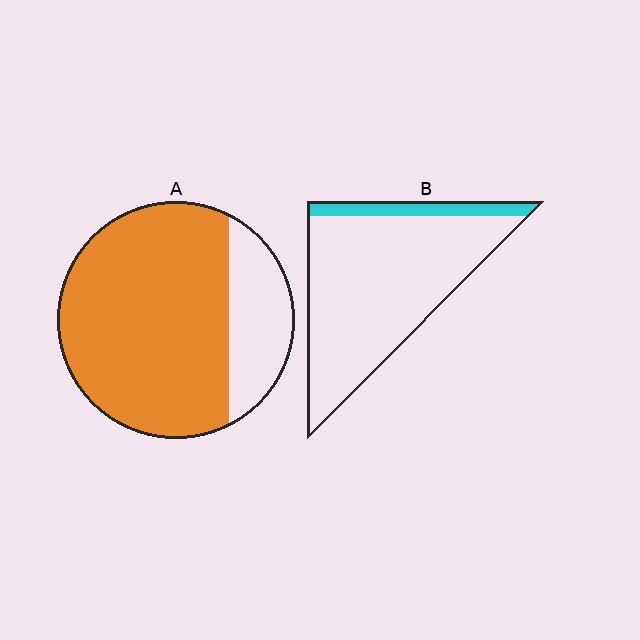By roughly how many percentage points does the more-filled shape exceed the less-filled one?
By roughly 65 percentage points (A over B).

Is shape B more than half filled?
No.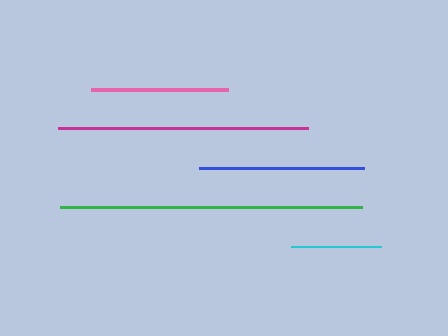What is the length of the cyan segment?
The cyan segment is approximately 90 pixels long.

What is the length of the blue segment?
The blue segment is approximately 165 pixels long.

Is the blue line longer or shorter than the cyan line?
The blue line is longer than the cyan line.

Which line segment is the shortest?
The cyan line is the shortest at approximately 90 pixels.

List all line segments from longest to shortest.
From longest to shortest: green, magenta, blue, pink, cyan.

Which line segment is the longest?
The green line is the longest at approximately 302 pixels.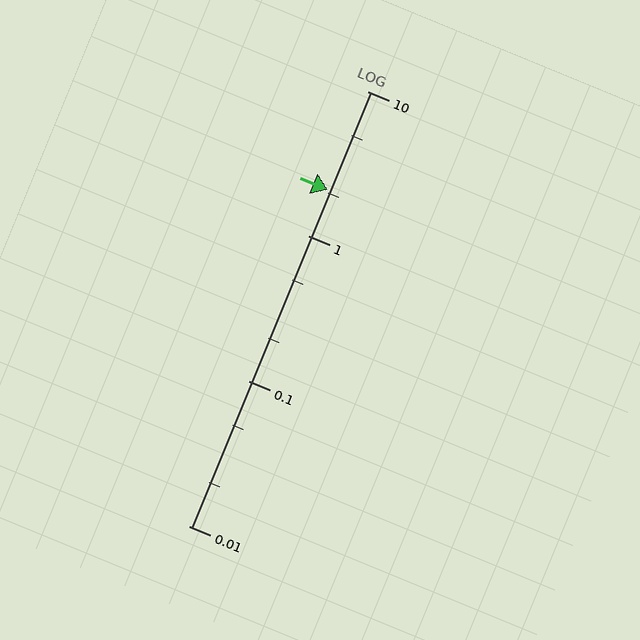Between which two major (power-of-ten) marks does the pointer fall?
The pointer is between 1 and 10.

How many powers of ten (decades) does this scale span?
The scale spans 3 decades, from 0.01 to 10.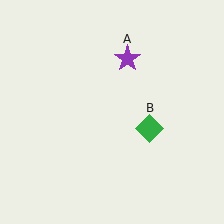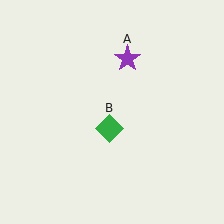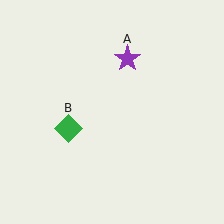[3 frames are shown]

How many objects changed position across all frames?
1 object changed position: green diamond (object B).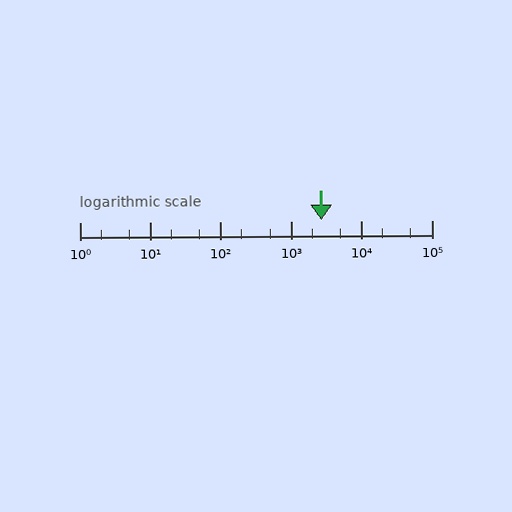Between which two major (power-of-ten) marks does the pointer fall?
The pointer is between 1000 and 10000.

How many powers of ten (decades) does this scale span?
The scale spans 5 decades, from 1 to 100000.